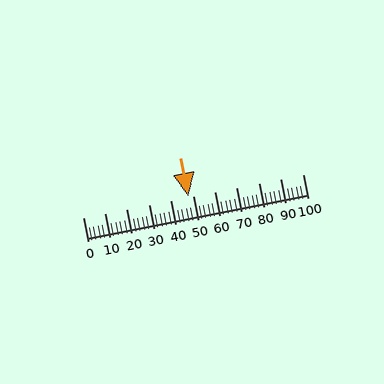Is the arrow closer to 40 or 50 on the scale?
The arrow is closer to 50.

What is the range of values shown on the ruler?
The ruler shows values from 0 to 100.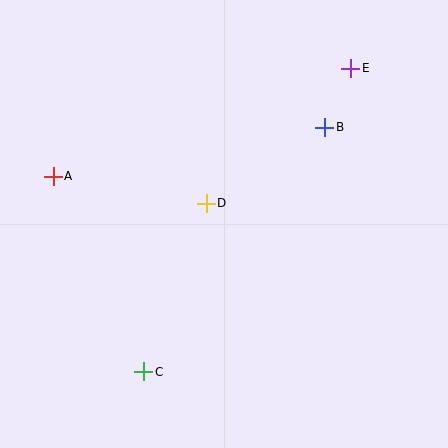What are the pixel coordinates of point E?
Point E is at (351, 68).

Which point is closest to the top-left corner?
Point A is closest to the top-left corner.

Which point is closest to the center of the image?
Point D at (206, 203) is closest to the center.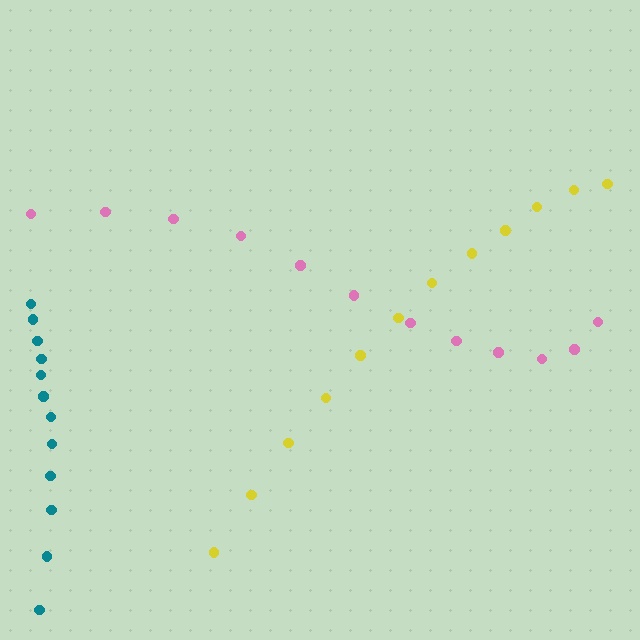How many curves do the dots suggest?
There are 3 distinct paths.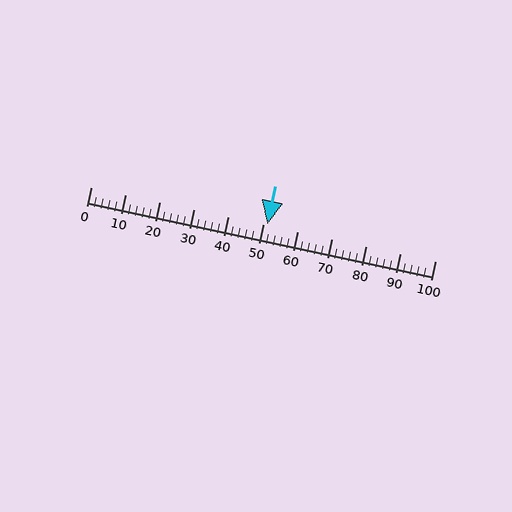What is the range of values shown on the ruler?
The ruler shows values from 0 to 100.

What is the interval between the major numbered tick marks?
The major tick marks are spaced 10 units apart.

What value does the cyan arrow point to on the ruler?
The cyan arrow points to approximately 51.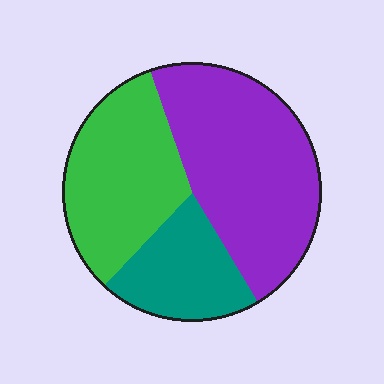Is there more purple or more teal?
Purple.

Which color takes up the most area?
Purple, at roughly 45%.